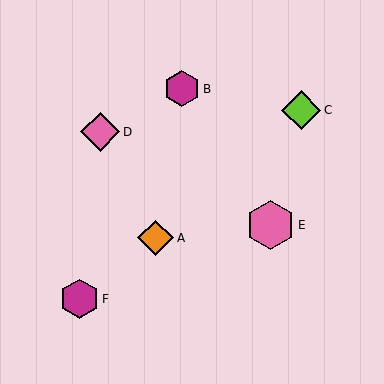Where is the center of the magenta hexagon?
The center of the magenta hexagon is at (182, 89).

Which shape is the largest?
The pink hexagon (labeled E) is the largest.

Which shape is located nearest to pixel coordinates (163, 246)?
The orange diamond (labeled A) at (156, 238) is nearest to that location.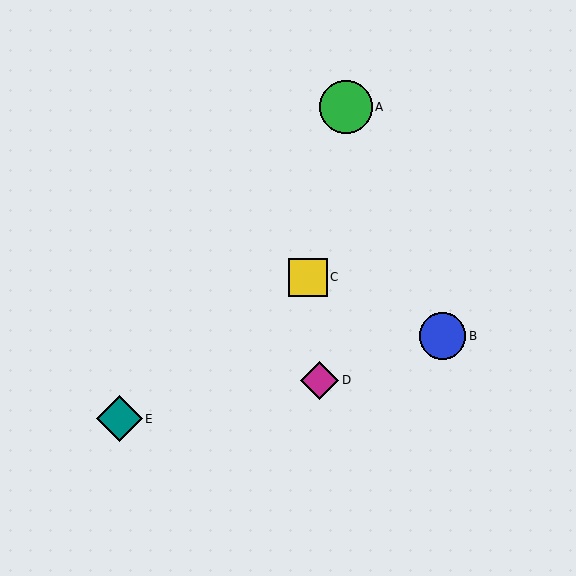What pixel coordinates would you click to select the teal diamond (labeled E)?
Click at (119, 419) to select the teal diamond E.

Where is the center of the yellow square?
The center of the yellow square is at (308, 277).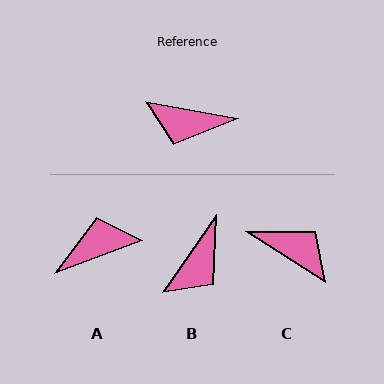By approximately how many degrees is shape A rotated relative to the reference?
Approximately 149 degrees clockwise.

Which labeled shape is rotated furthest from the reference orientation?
C, about 158 degrees away.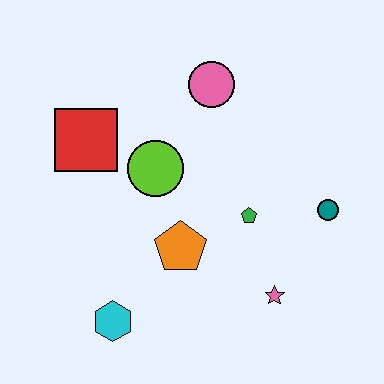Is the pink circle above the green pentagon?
Yes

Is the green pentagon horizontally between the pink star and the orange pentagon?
Yes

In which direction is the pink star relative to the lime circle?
The pink star is below the lime circle.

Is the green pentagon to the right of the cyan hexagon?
Yes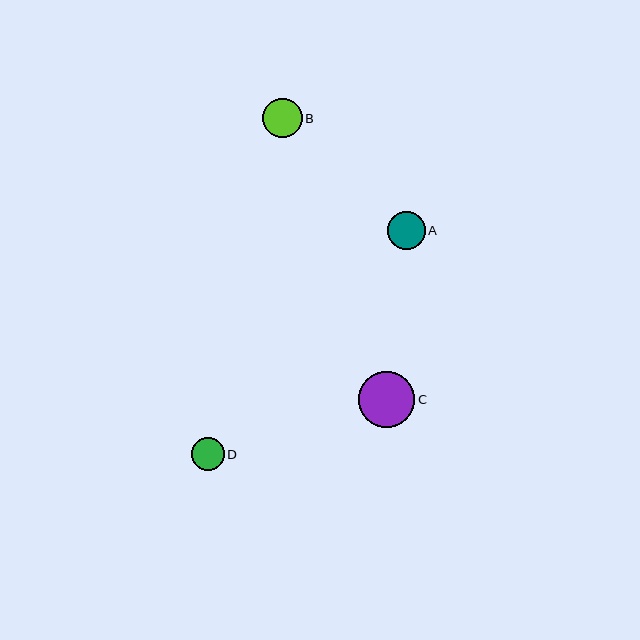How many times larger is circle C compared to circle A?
Circle C is approximately 1.5 times the size of circle A.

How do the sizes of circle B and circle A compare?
Circle B and circle A are approximately the same size.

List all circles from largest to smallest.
From largest to smallest: C, B, A, D.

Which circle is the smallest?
Circle D is the smallest with a size of approximately 33 pixels.